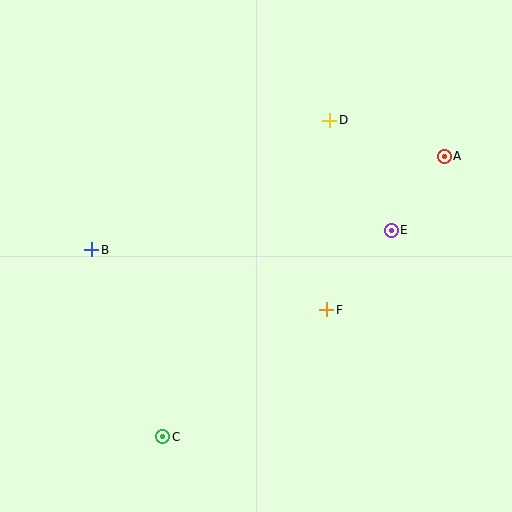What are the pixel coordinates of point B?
Point B is at (92, 250).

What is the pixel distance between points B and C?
The distance between B and C is 200 pixels.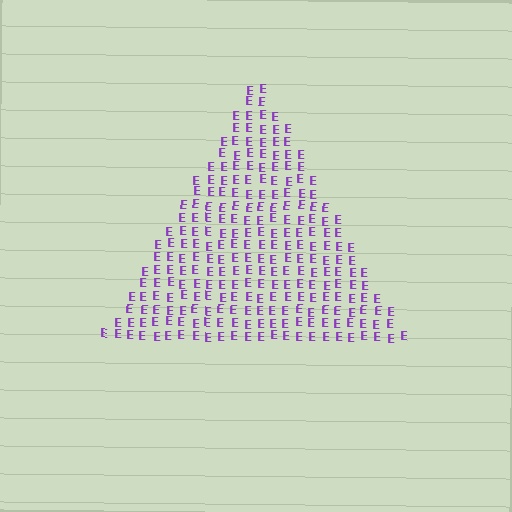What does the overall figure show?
The overall figure shows a triangle.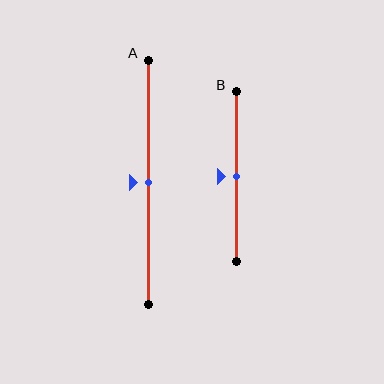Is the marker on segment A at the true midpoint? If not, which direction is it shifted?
Yes, the marker on segment A is at the true midpoint.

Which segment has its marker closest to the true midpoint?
Segment A has its marker closest to the true midpoint.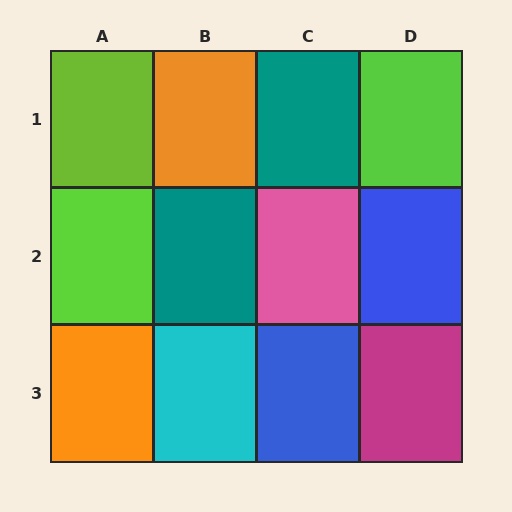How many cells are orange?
2 cells are orange.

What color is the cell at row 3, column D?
Magenta.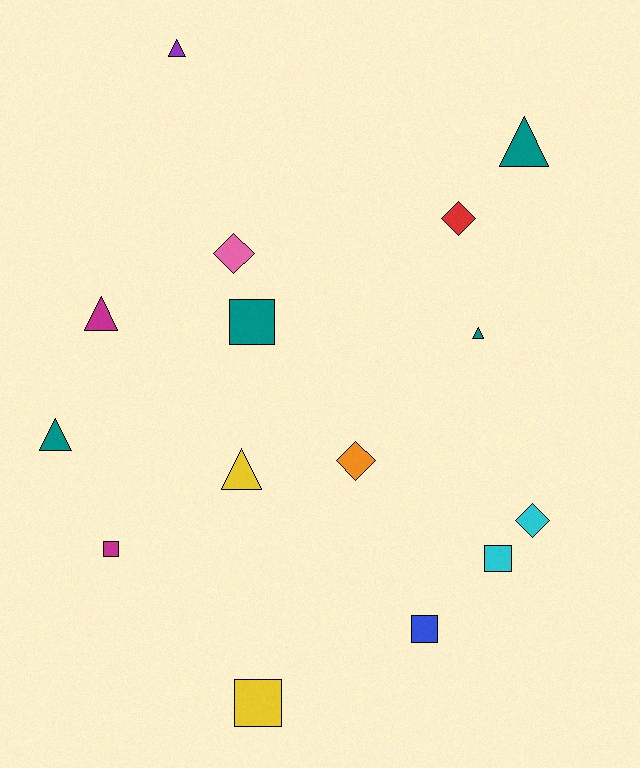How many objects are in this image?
There are 15 objects.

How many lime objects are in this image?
There are no lime objects.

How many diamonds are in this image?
There are 4 diamonds.